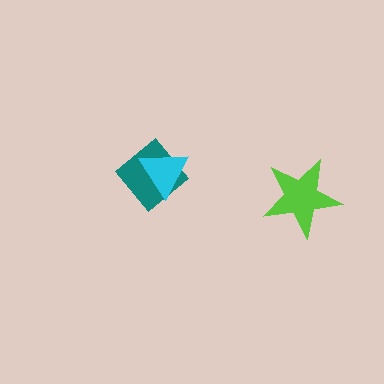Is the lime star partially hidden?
No, no other shape covers it.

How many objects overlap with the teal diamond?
1 object overlaps with the teal diamond.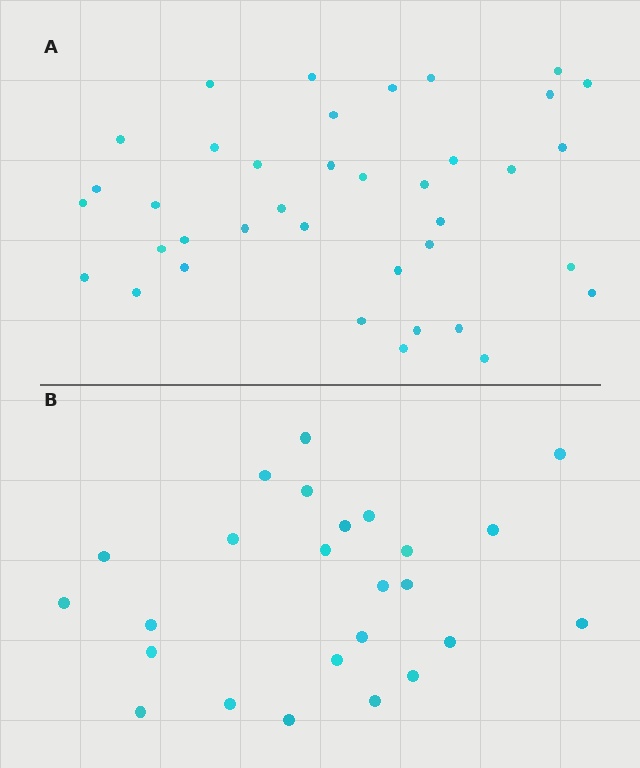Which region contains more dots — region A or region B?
Region A (the top region) has more dots.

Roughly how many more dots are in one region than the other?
Region A has approximately 15 more dots than region B.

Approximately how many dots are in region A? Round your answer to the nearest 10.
About 40 dots. (The exact count is 38, which rounds to 40.)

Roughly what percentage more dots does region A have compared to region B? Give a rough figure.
About 50% more.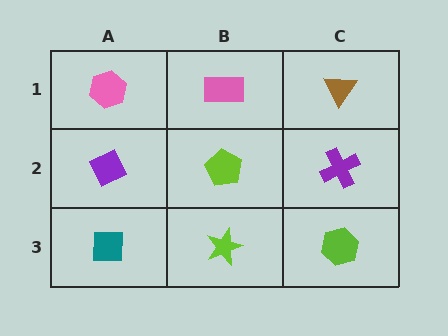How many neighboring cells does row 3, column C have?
2.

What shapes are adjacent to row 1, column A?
A purple diamond (row 2, column A), a pink rectangle (row 1, column B).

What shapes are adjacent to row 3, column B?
A lime pentagon (row 2, column B), a teal square (row 3, column A), a lime hexagon (row 3, column C).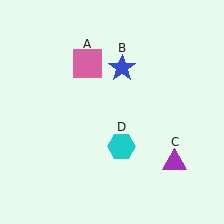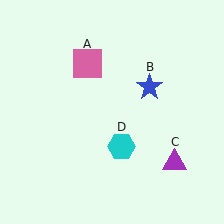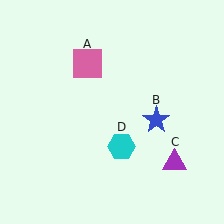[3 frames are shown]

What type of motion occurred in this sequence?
The blue star (object B) rotated clockwise around the center of the scene.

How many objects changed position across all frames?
1 object changed position: blue star (object B).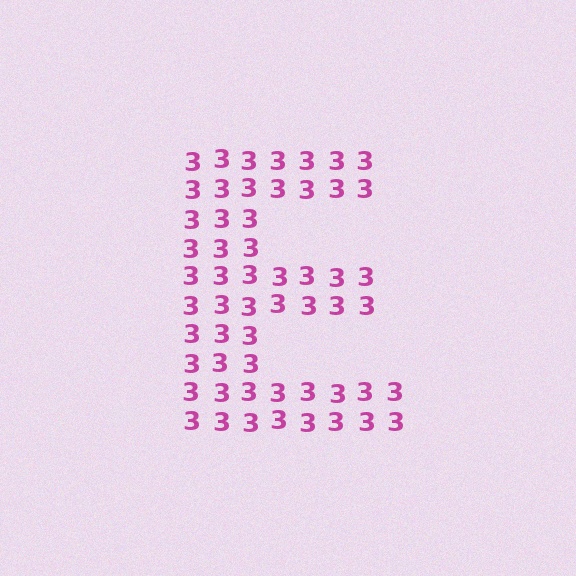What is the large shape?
The large shape is the letter E.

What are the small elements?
The small elements are digit 3's.